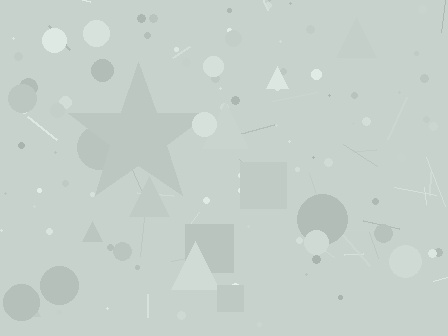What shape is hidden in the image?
A star is hidden in the image.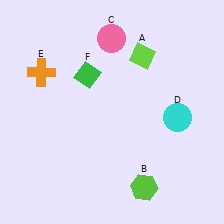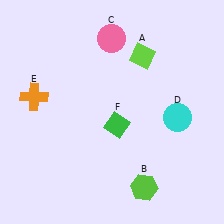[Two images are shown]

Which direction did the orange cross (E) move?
The orange cross (E) moved down.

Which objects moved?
The objects that moved are: the orange cross (E), the green diamond (F).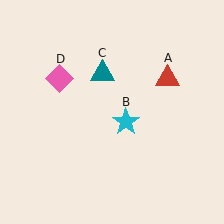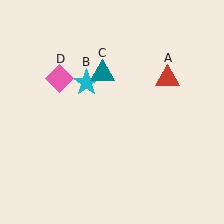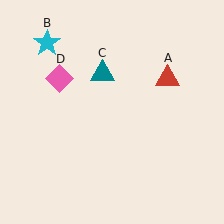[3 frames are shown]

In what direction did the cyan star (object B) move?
The cyan star (object B) moved up and to the left.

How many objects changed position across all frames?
1 object changed position: cyan star (object B).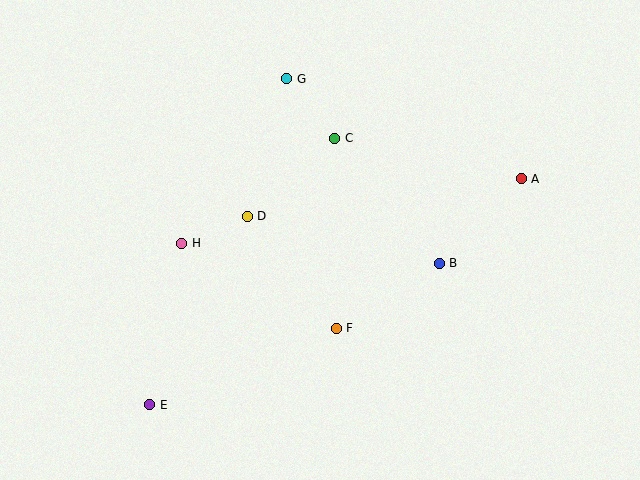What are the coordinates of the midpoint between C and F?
The midpoint between C and F is at (335, 233).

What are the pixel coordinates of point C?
Point C is at (335, 138).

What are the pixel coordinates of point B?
Point B is at (439, 263).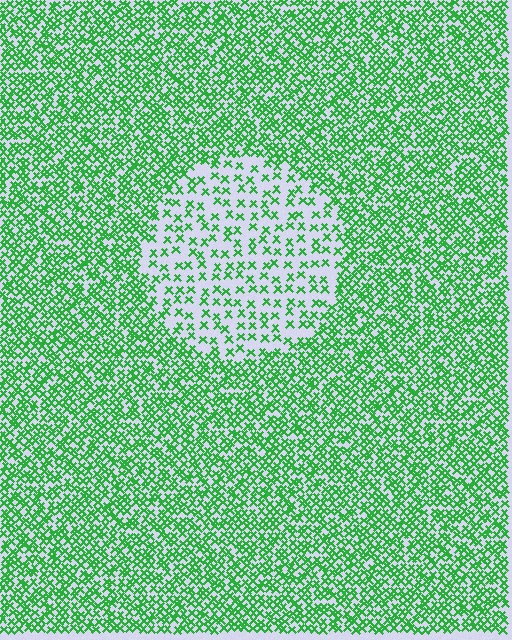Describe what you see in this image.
The image contains small green elements arranged at two different densities. A circle-shaped region is visible where the elements are less densely packed than the surrounding area.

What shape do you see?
I see a circle.